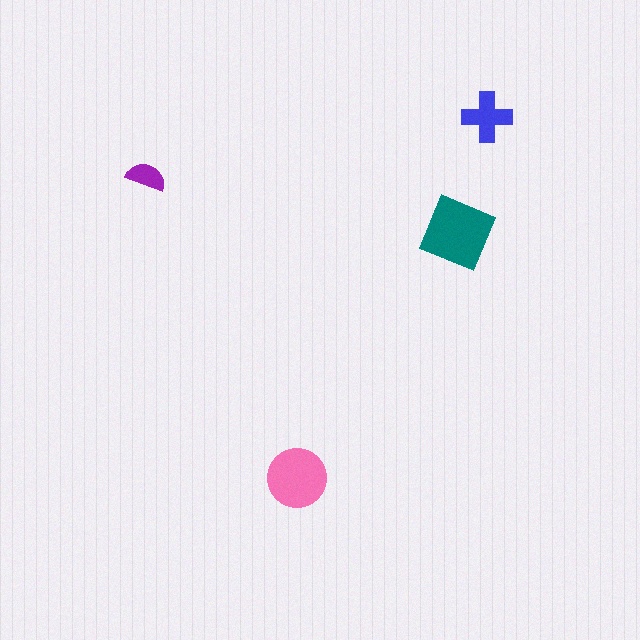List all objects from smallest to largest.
The purple semicircle, the blue cross, the pink circle, the teal square.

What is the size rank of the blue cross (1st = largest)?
3rd.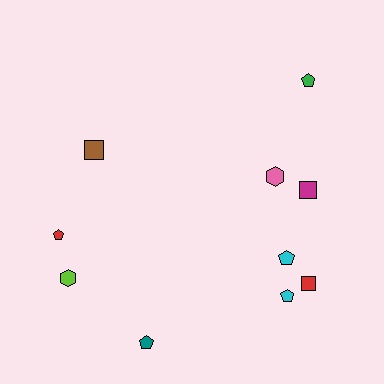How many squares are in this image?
There are 3 squares.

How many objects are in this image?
There are 10 objects.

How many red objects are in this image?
There are 2 red objects.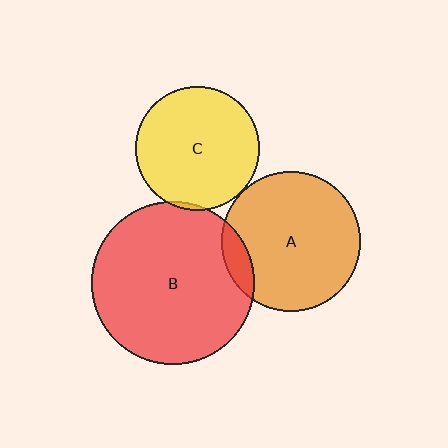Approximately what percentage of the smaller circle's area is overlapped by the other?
Approximately 5%.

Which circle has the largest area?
Circle B (red).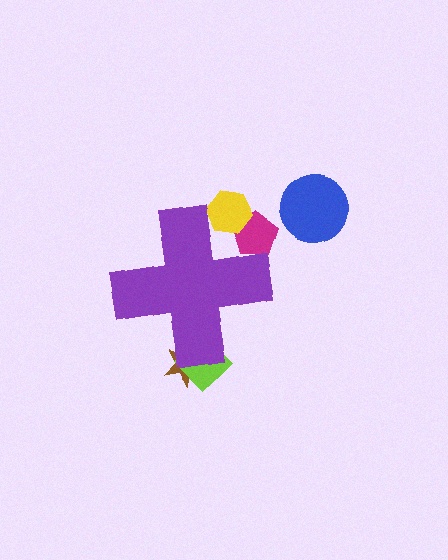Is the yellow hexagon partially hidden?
Yes, the yellow hexagon is partially hidden behind the purple cross.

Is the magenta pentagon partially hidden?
Yes, the magenta pentagon is partially hidden behind the purple cross.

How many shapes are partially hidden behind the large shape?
4 shapes are partially hidden.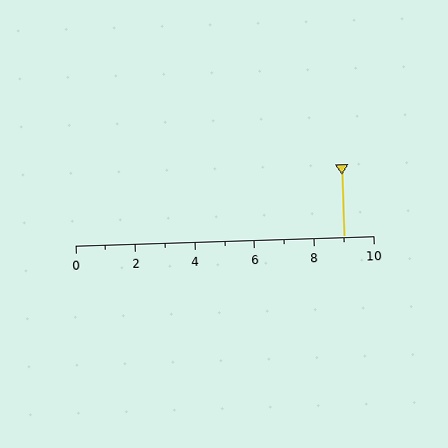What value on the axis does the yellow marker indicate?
The marker indicates approximately 9.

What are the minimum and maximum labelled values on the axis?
The axis runs from 0 to 10.